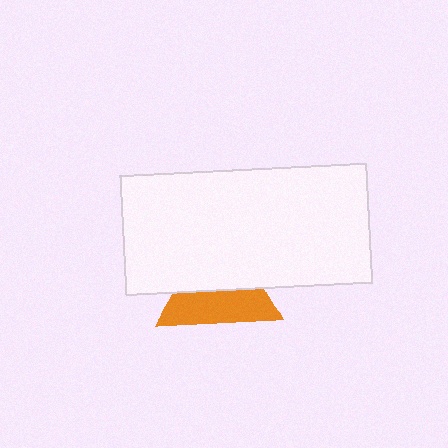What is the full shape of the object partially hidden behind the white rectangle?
The partially hidden object is an orange triangle.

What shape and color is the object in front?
The object in front is a white rectangle.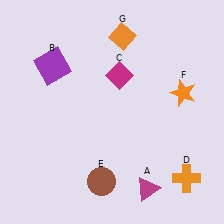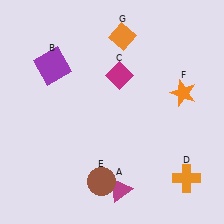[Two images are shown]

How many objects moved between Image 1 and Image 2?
1 object moved between the two images.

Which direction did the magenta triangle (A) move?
The magenta triangle (A) moved left.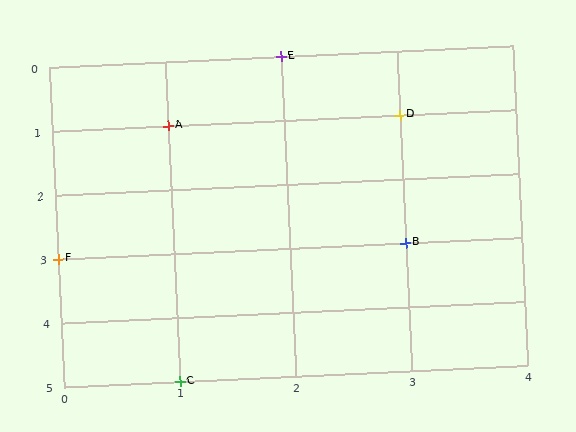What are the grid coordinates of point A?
Point A is at grid coordinates (1, 1).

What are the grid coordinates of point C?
Point C is at grid coordinates (1, 5).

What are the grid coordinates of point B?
Point B is at grid coordinates (3, 3).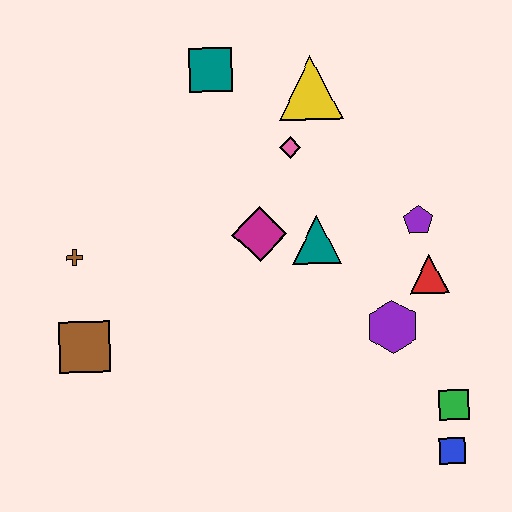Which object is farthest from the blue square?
The teal square is farthest from the blue square.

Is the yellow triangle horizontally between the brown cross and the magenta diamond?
No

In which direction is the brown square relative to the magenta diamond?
The brown square is to the left of the magenta diamond.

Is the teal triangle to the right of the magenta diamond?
Yes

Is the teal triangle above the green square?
Yes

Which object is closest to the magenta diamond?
The teal triangle is closest to the magenta diamond.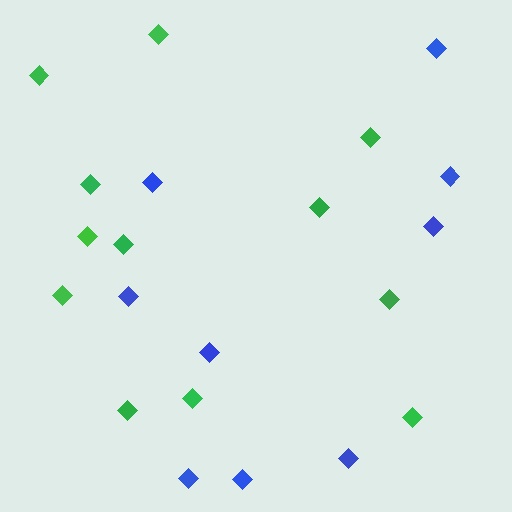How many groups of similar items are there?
There are 2 groups: one group of green diamonds (12) and one group of blue diamonds (9).